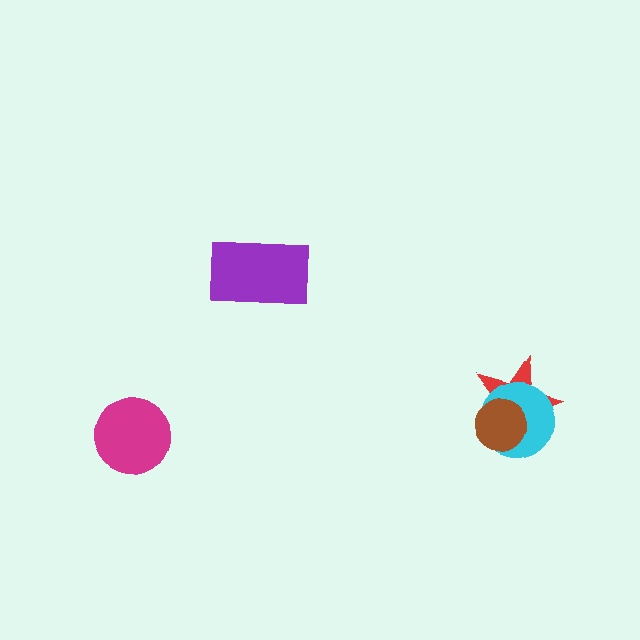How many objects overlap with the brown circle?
2 objects overlap with the brown circle.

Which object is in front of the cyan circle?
The brown circle is in front of the cyan circle.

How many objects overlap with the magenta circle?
0 objects overlap with the magenta circle.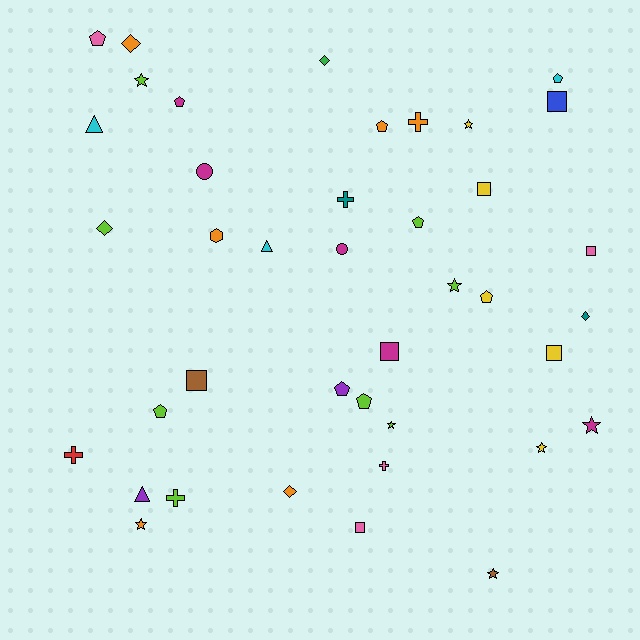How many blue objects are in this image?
There is 1 blue object.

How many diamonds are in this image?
There are 5 diamonds.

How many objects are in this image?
There are 40 objects.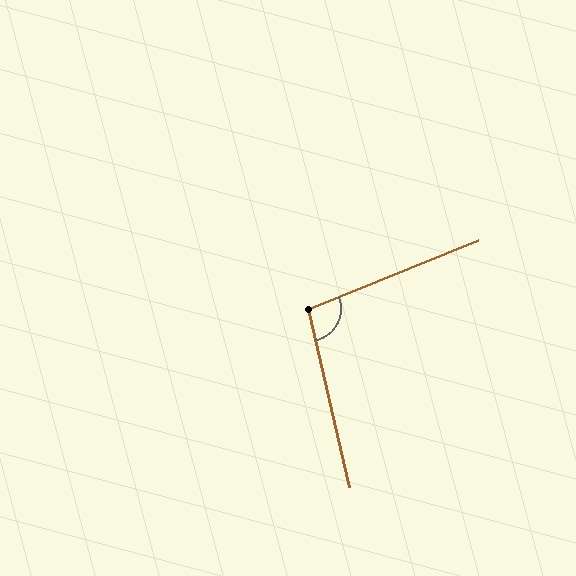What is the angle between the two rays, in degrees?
Approximately 99 degrees.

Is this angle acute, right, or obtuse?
It is obtuse.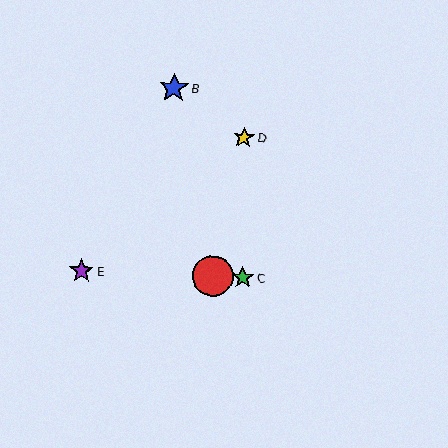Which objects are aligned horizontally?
Objects A, C, E are aligned horizontally.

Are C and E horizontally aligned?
Yes, both are at y≈277.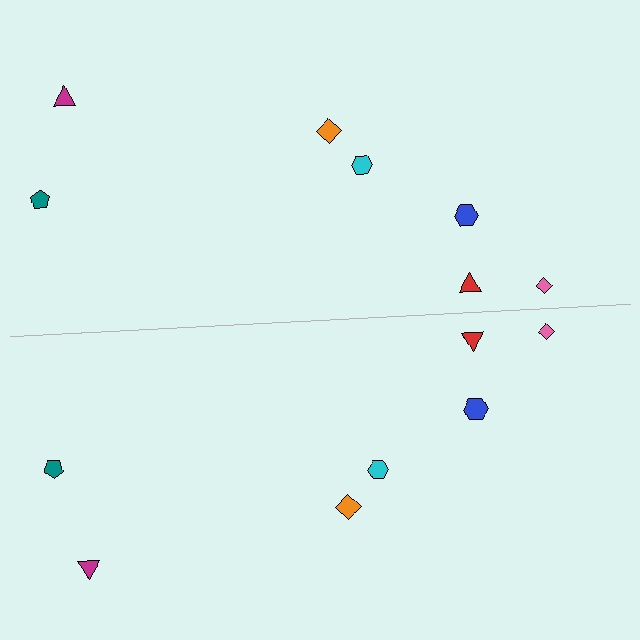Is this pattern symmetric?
Yes, this pattern has bilateral (reflection) symmetry.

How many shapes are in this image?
There are 14 shapes in this image.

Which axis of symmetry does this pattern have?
The pattern has a horizontal axis of symmetry running through the center of the image.